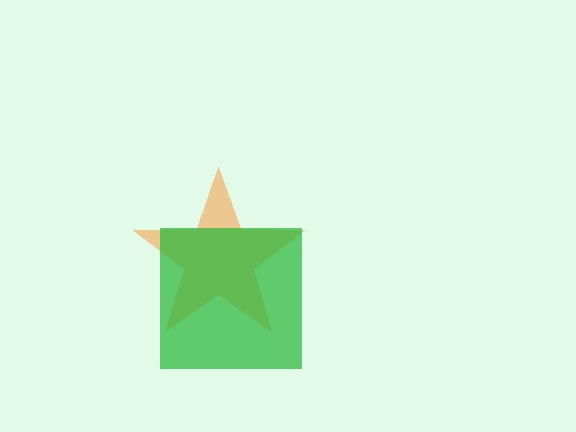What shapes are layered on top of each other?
The layered shapes are: an orange star, a green square.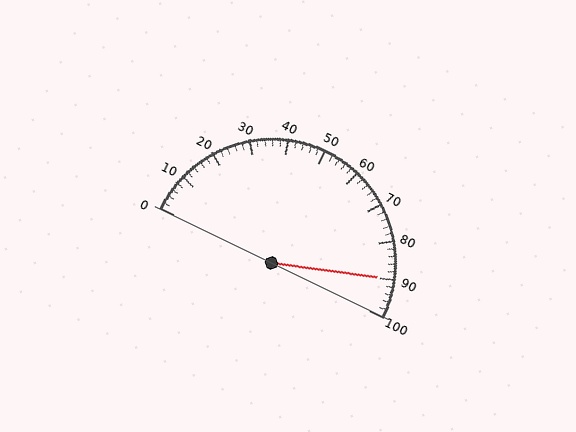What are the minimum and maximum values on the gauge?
The gauge ranges from 0 to 100.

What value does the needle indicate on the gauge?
The needle indicates approximately 90.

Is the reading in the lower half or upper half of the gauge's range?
The reading is in the upper half of the range (0 to 100).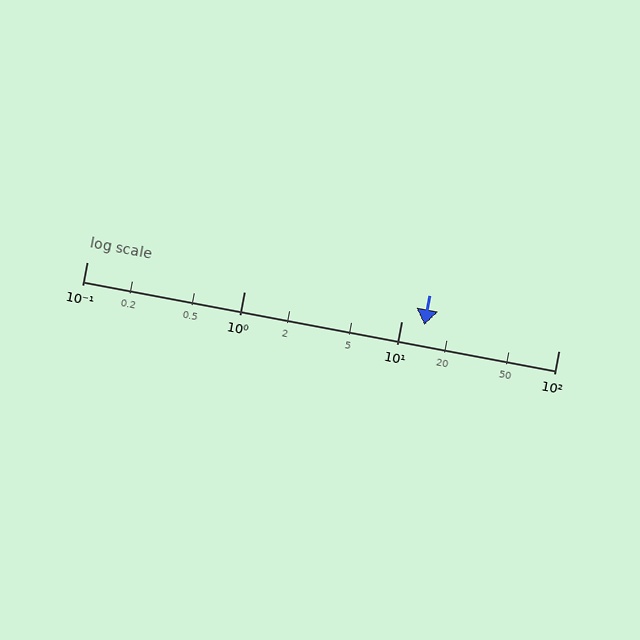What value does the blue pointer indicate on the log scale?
The pointer indicates approximately 14.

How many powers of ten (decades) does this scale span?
The scale spans 3 decades, from 0.1 to 100.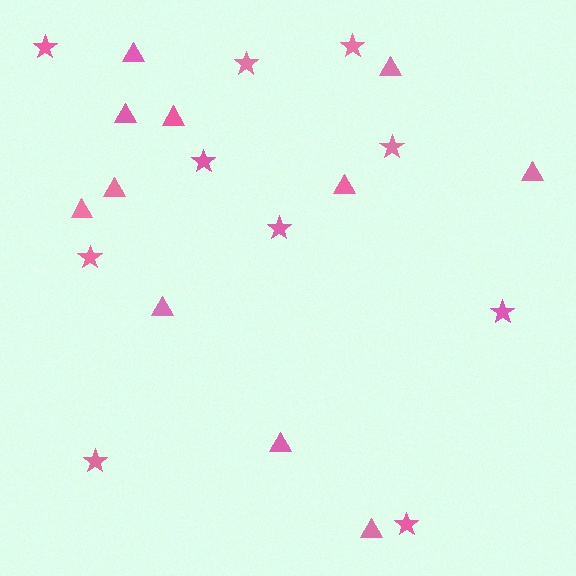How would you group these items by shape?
There are 2 groups: one group of stars (10) and one group of triangles (11).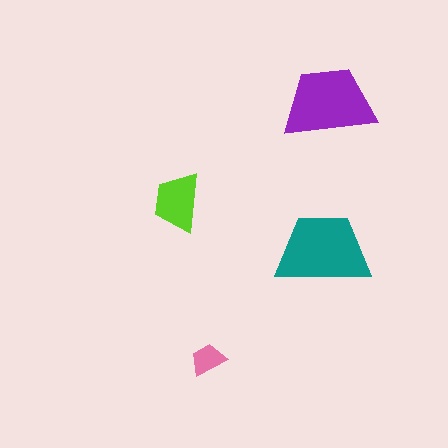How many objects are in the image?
There are 4 objects in the image.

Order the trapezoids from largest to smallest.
the teal one, the purple one, the lime one, the pink one.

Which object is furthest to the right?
The purple trapezoid is rightmost.